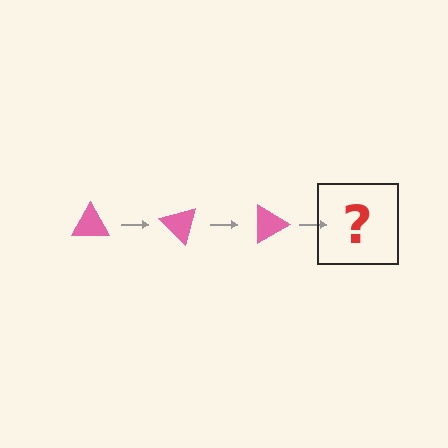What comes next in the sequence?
The next element should be a pink triangle rotated 135 degrees.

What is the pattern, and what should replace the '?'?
The pattern is that the triangle rotates 45 degrees each step. The '?' should be a pink triangle rotated 135 degrees.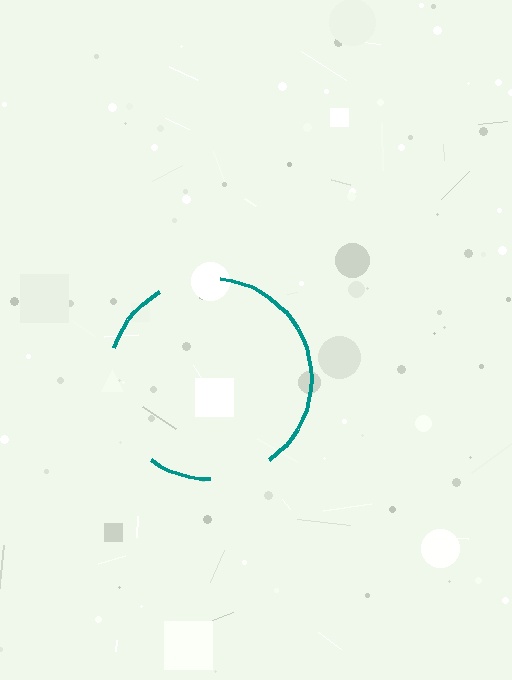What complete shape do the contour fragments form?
The contour fragments form a circle.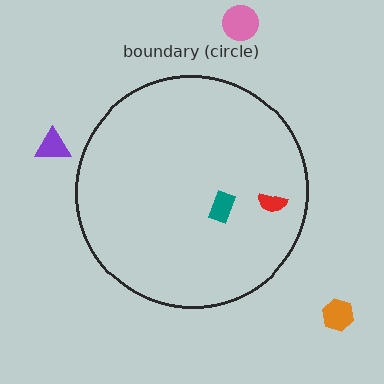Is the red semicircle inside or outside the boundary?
Inside.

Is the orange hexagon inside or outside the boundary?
Outside.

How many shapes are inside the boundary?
2 inside, 3 outside.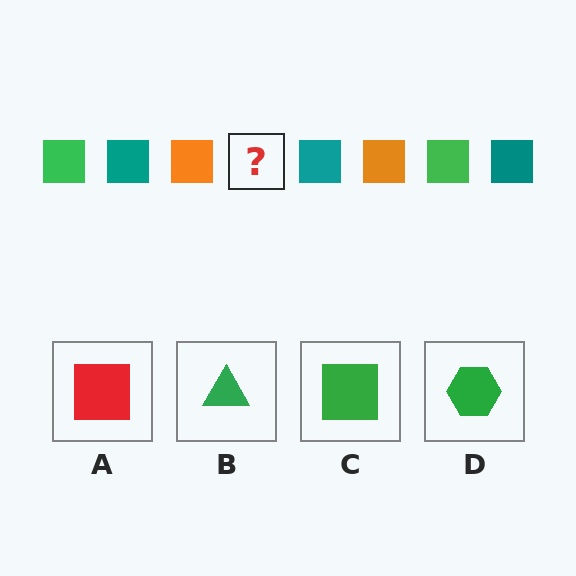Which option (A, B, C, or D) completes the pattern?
C.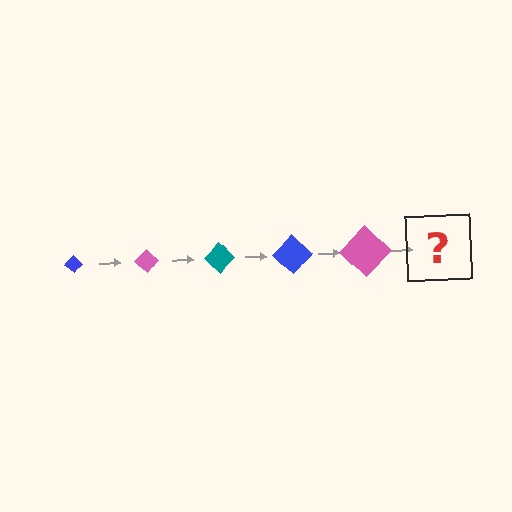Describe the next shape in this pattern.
It should be a teal diamond, larger than the previous one.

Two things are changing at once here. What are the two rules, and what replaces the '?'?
The two rules are that the diamond grows larger each step and the color cycles through blue, pink, and teal. The '?' should be a teal diamond, larger than the previous one.